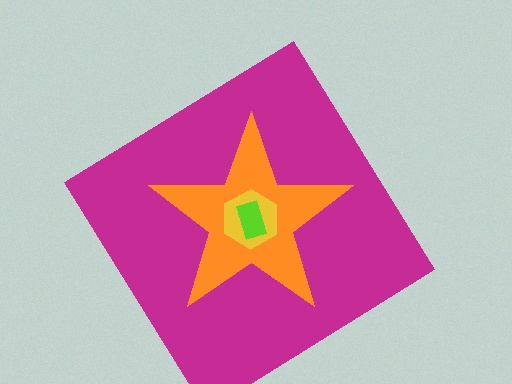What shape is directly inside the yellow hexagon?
The lime rectangle.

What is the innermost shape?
The lime rectangle.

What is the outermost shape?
The magenta diamond.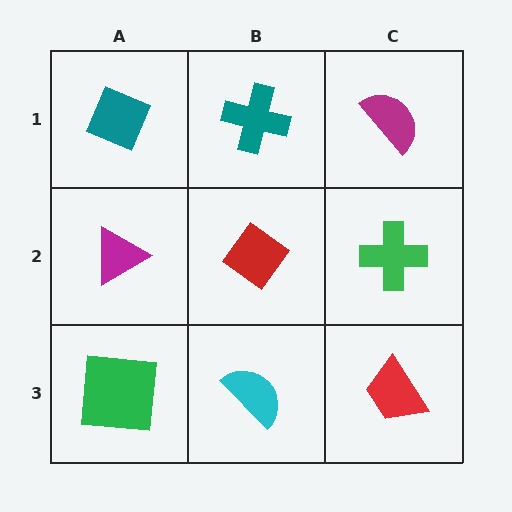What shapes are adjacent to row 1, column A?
A magenta triangle (row 2, column A), a teal cross (row 1, column B).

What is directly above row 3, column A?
A magenta triangle.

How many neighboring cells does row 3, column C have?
2.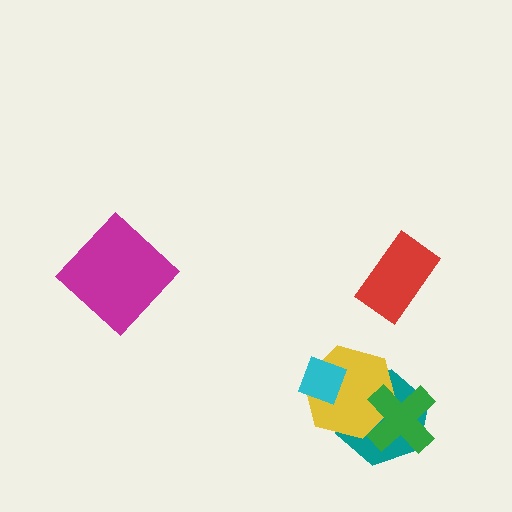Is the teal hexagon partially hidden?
Yes, it is partially covered by another shape.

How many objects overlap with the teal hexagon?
2 objects overlap with the teal hexagon.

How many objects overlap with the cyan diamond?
1 object overlaps with the cyan diamond.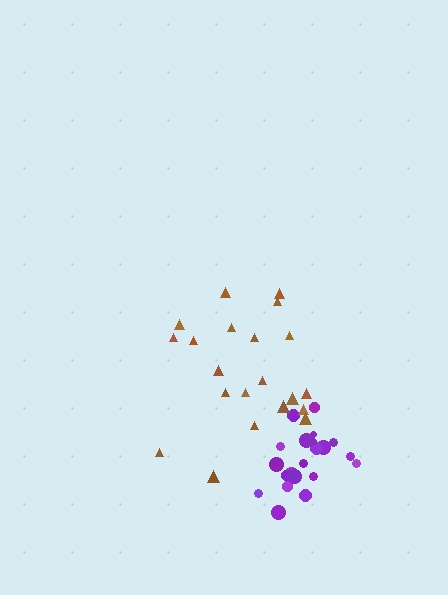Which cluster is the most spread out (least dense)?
Brown.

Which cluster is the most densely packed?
Purple.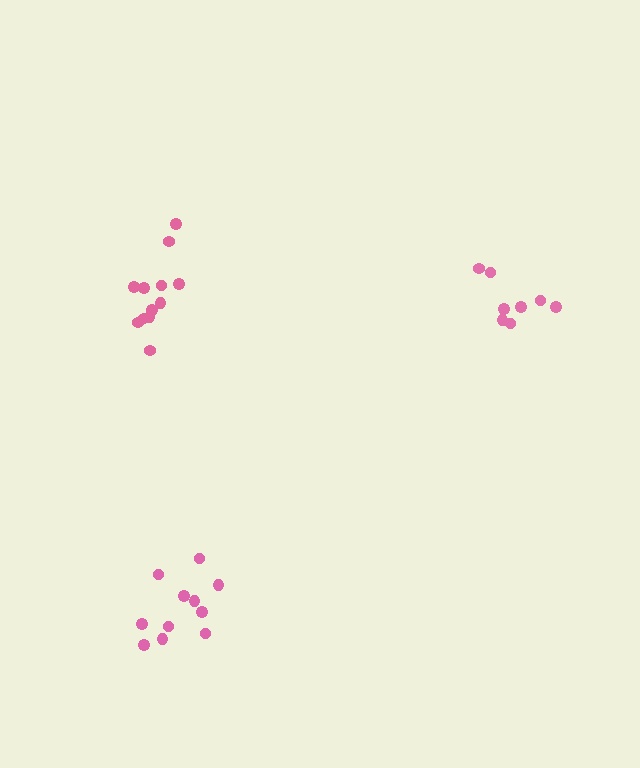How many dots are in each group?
Group 1: 8 dots, Group 2: 12 dots, Group 3: 11 dots (31 total).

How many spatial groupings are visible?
There are 3 spatial groupings.